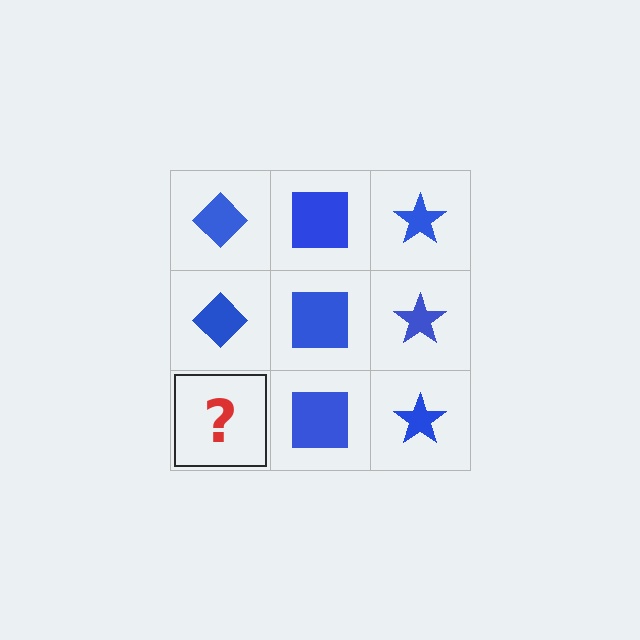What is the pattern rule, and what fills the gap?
The rule is that each column has a consistent shape. The gap should be filled with a blue diamond.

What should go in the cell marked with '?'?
The missing cell should contain a blue diamond.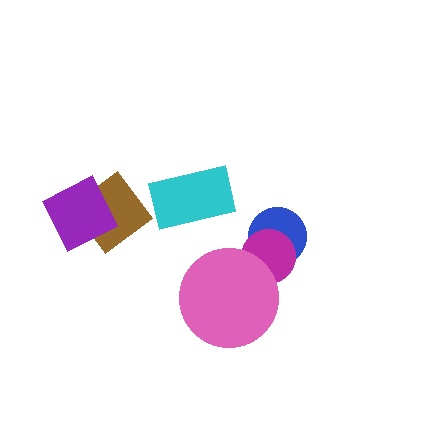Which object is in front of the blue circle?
The magenta circle is in front of the blue circle.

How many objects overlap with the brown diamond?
1 object overlaps with the brown diamond.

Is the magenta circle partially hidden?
Yes, it is partially covered by another shape.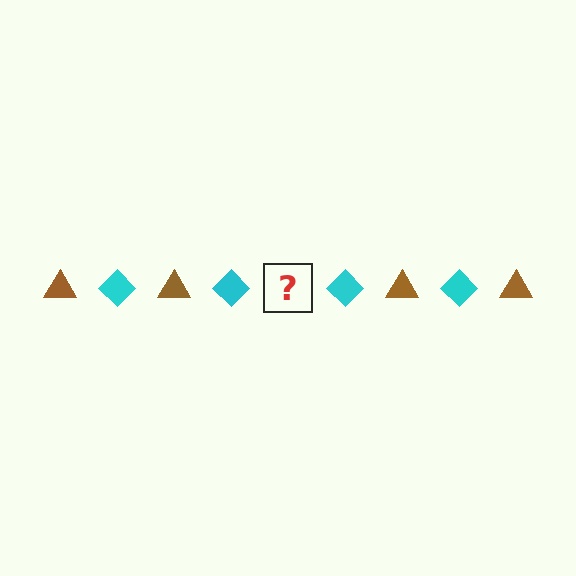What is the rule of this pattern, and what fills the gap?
The rule is that the pattern alternates between brown triangle and cyan diamond. The gap should be filled with a brown triangle.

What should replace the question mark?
The question mark should be replaced with a brown triangle.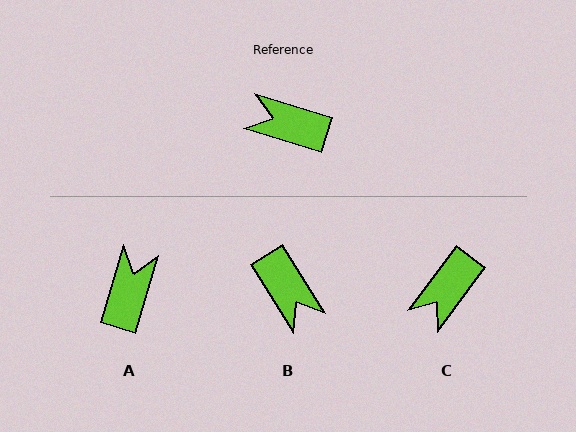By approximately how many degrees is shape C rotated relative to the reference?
Approximately 71 degrees counter-clockwise.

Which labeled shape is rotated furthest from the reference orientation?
B, about 139 degrees away.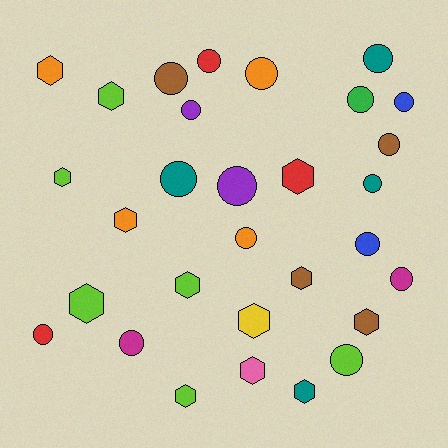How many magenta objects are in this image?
There are 2 magenta objects.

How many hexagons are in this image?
There are 13 hexagons.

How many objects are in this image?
There are 30 objects.